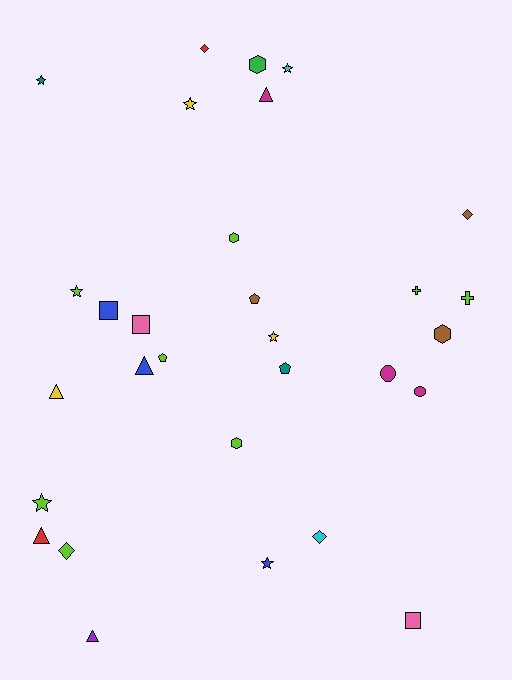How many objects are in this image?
There are 30 objects.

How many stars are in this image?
There are 7 stars.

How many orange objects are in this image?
There are no orange objects.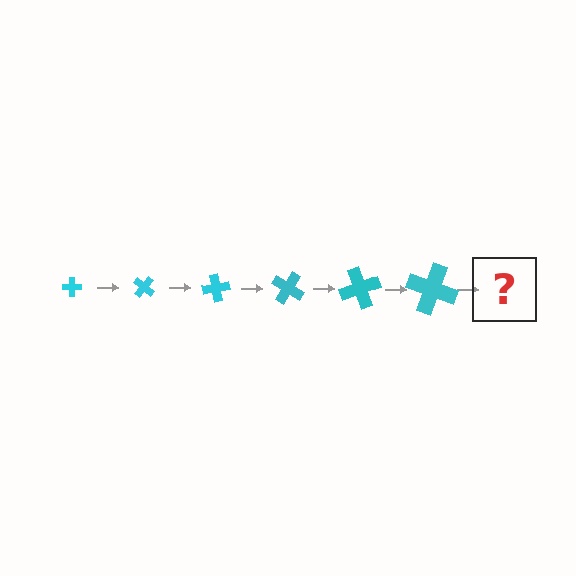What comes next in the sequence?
The next element should be a cross, larger than the previous one and rotated 240 degrees from the start.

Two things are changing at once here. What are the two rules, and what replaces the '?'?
The two rules are that the cross grows larger each step and it rotates 40 degrees each step. The '?' should be a cross, larger than the previous one and rotated 240 degrees from the start.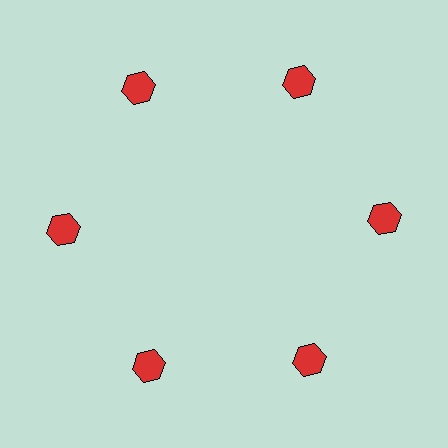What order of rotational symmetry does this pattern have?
This pattern has 6-fold rotational symmetry.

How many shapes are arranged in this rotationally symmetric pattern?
There are 6 shapes, arranged in 6 groups of 1.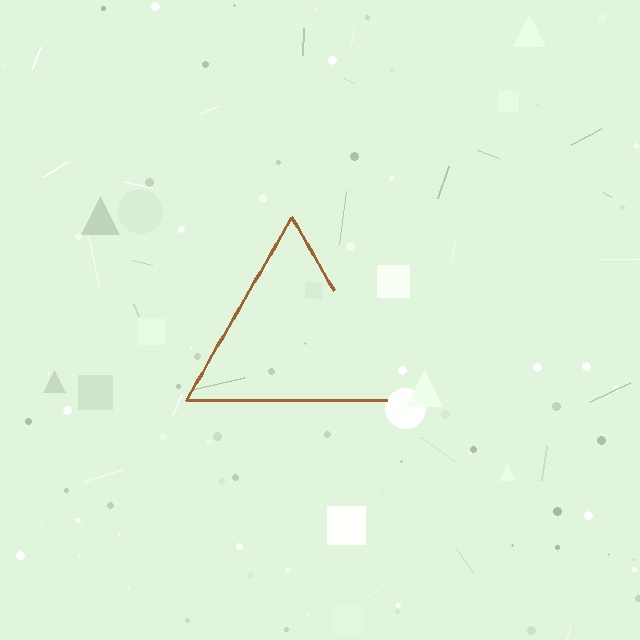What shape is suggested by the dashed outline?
The dashed outline suggests a triangle.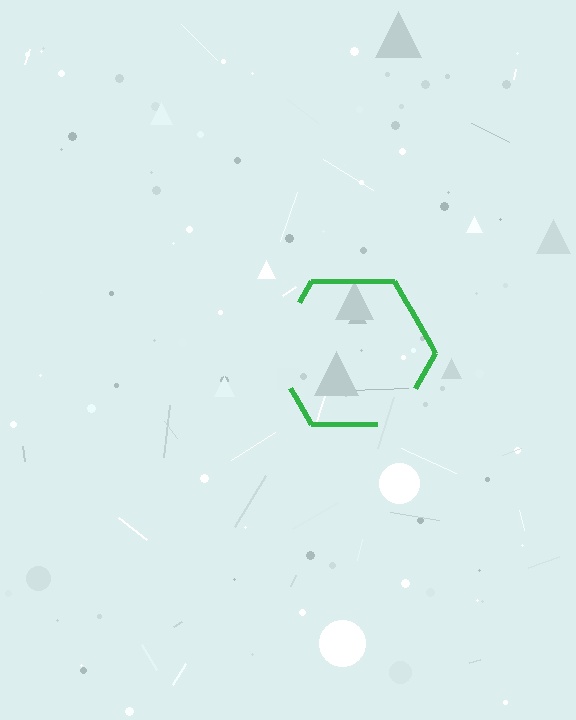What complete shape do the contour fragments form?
The contour fragments form a hexagon.